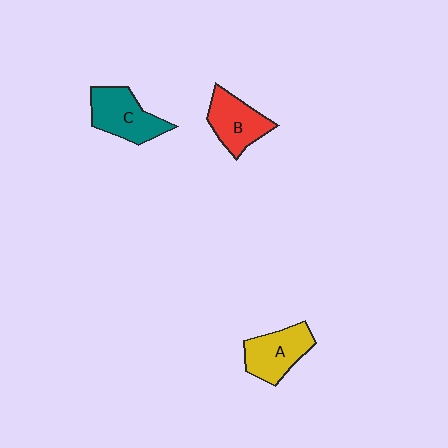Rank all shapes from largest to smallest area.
From largest to smallest: C (teal), A (yellow), B (red).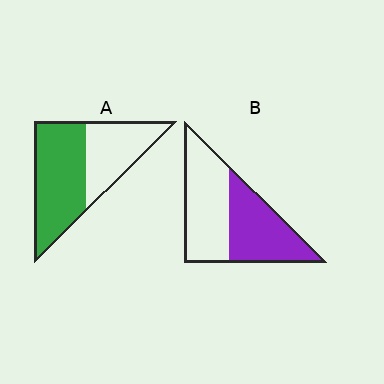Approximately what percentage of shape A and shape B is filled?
A is approximately 60% and B is approximately 45%.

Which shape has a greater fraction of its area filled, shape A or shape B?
Shape A.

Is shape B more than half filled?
Roughly half.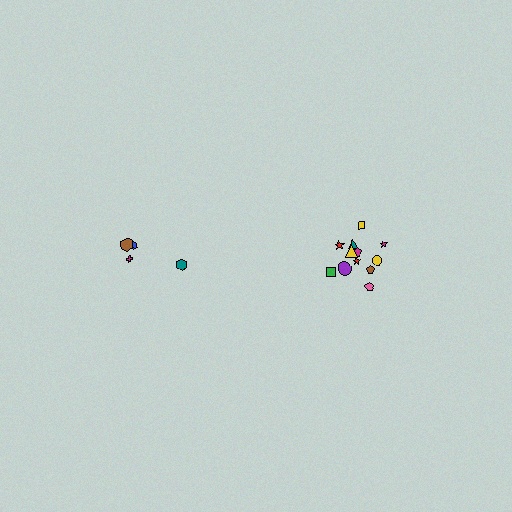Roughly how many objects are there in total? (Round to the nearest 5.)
Roughly 15 objects in total.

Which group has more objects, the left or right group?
The right group.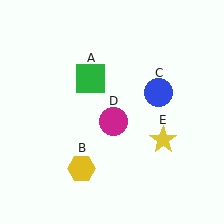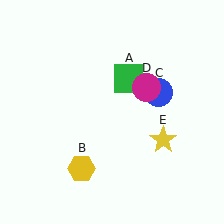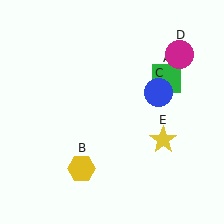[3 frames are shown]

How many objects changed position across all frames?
2 objects changed position: green square (object A), magenta circle (object D).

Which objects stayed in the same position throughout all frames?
Yellow hexagon (object B) and blue circle (object C) and yellow star (object E) remained stationary.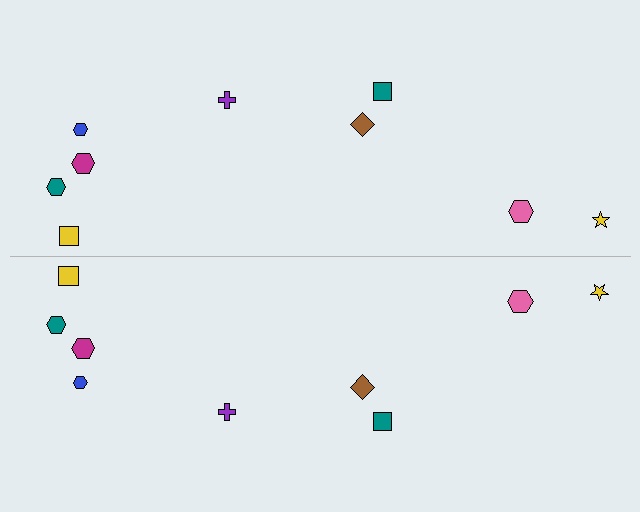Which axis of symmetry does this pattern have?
The pattern has a horizontal axis of symmetry running through the center of the image.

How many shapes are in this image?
There are 18 shapes in this image.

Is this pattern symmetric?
Yes, this pattern has bilateral (reflection) symmetry.